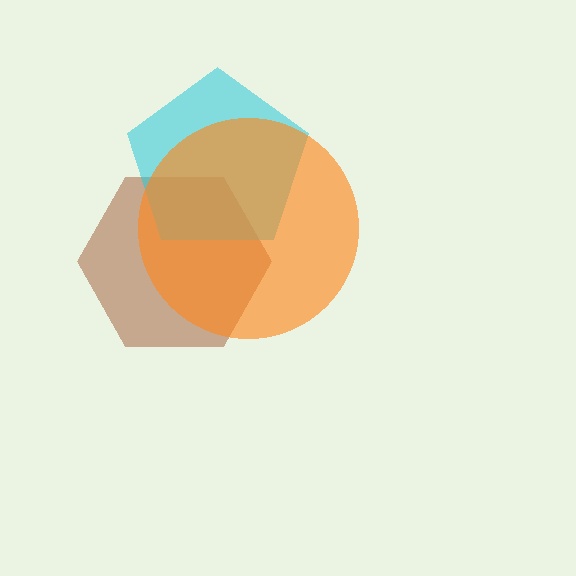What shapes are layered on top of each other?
The layered shapes are: a brown hexagon, a cyan pentagon, an orange circle.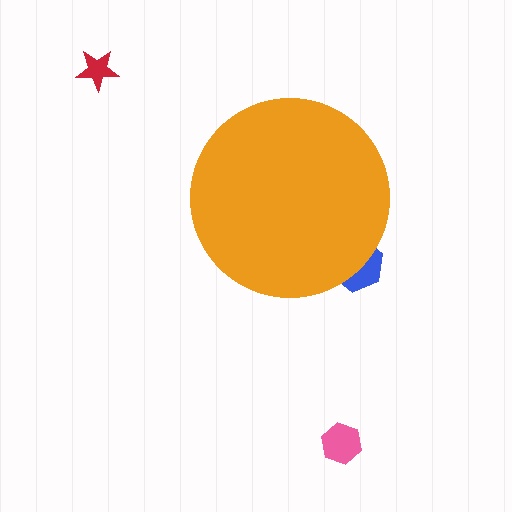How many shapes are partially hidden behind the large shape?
1 shape is partially hidden.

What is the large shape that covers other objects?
An orange circle.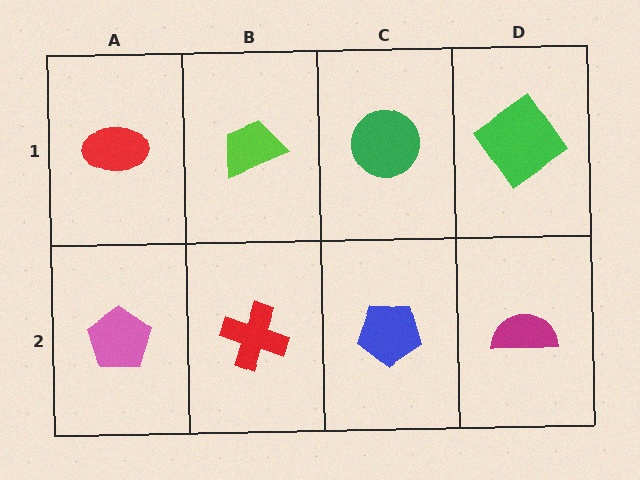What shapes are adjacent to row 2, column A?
A red ellipse (row 1, column A), a red cross (row 2, column B).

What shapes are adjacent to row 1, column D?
A magenta semicircle (row 2, column D), a green circle (row 1, column C).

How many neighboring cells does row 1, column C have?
3.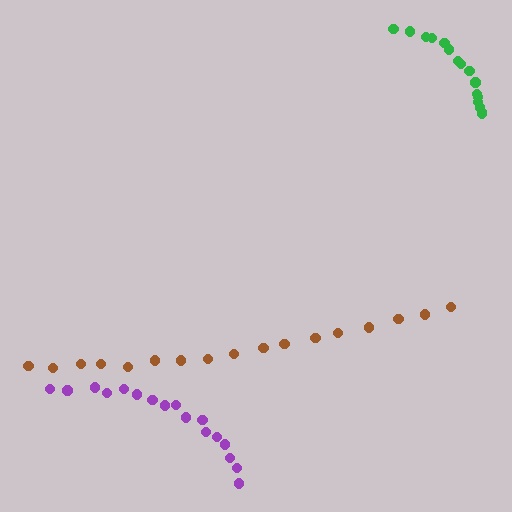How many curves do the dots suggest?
There are 3 distinct paths.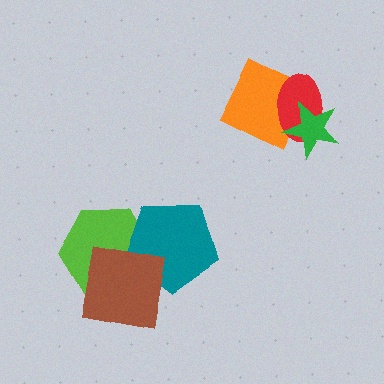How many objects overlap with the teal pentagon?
2 objects overlap with the teal pentagon.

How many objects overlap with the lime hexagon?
2 objects overlap with the lime hexagon.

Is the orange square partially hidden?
Yes, it is partially covered by another shape.